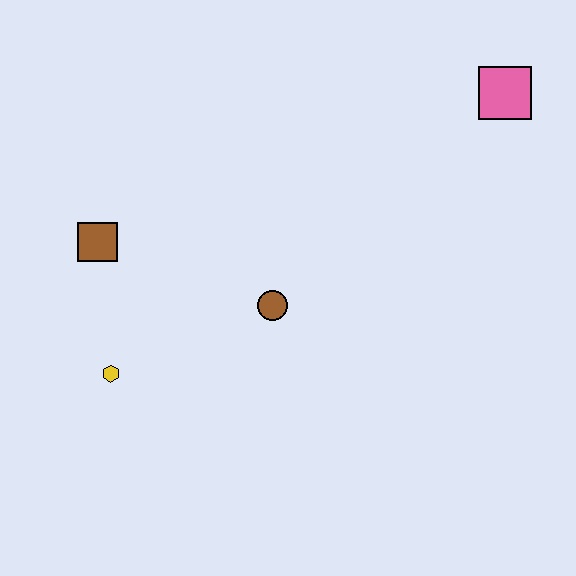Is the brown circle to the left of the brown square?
No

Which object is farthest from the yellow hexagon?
The pink square is farthest from the yellow hexagon.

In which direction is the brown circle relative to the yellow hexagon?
The brown circle is to the right of the yellow hexagon.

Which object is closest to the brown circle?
The yellow hexagon is closest to the brown circle.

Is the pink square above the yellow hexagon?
Yes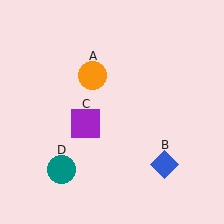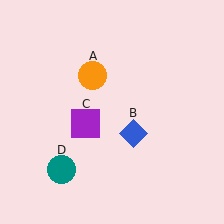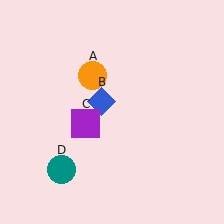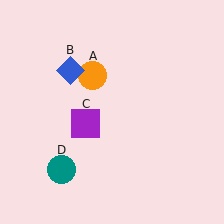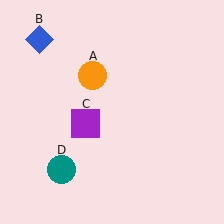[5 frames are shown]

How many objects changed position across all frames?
1 object changed position: blue diamond (object B).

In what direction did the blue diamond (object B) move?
The blue diamond (object B) moved up and to the left.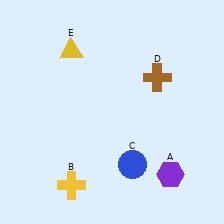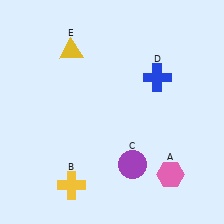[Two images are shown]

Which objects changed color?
A changed from purple to pink. C changed from blue to purple. D changed from brown to blue.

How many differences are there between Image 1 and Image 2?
There are 3 differences between the two images.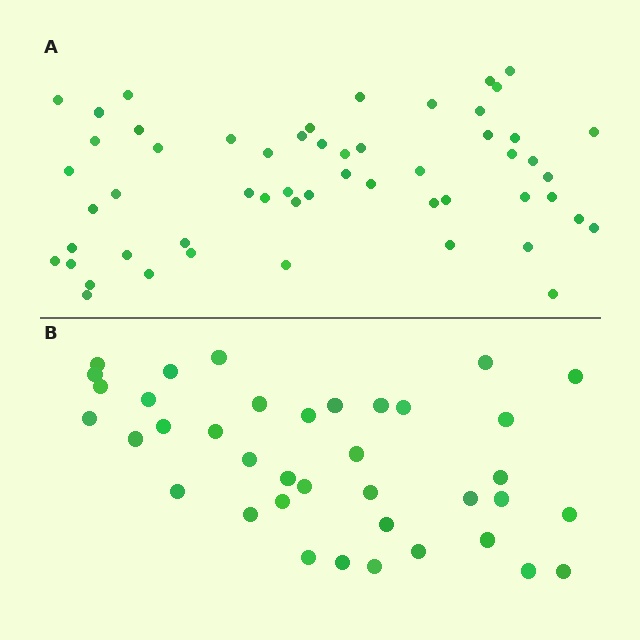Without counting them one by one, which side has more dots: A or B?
Region A (the top region) has more dots.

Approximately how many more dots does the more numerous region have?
Region A has approximately 15 more dots than region B.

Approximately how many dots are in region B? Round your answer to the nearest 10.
About 40 dots. (The exact count is 38, which rounds to 40.)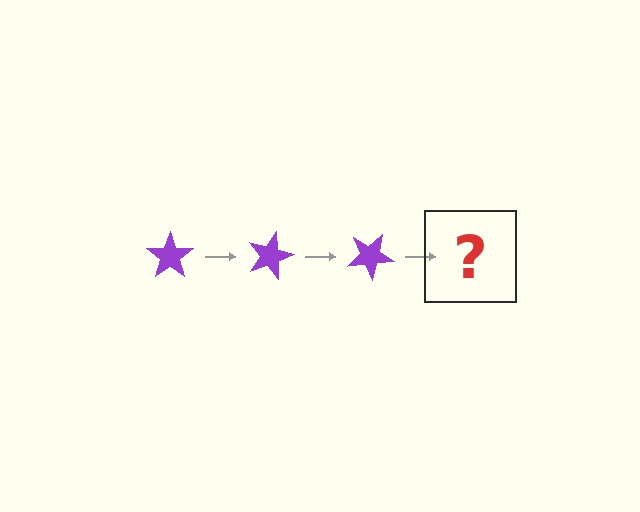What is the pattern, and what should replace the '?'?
The pattern is that the star rotates 15 degrees each step. The '?' should be a purple star rotated 45 degrees.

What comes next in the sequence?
The next element should be a purple star rotated 45 degrees.